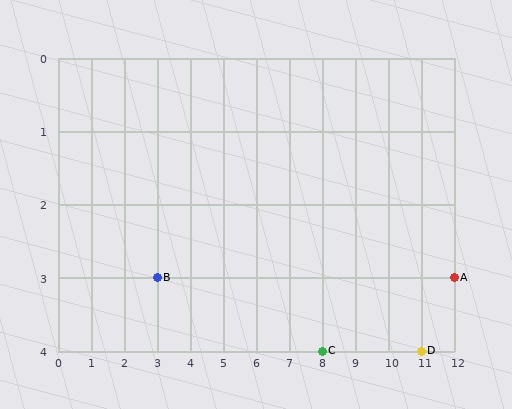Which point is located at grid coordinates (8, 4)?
Point C is at (8, 4).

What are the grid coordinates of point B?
Point B is at grid coordinates (3, 3).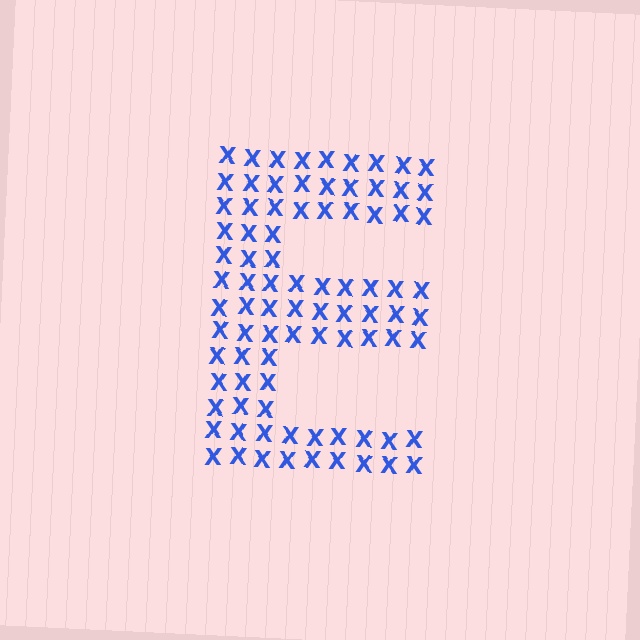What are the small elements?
The small elements are letter X's.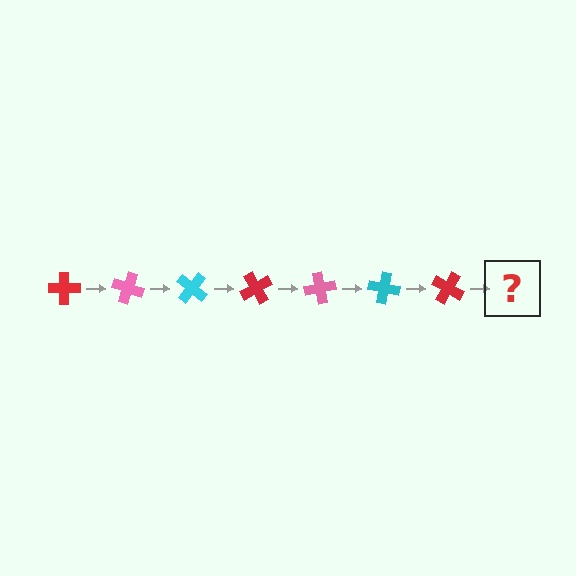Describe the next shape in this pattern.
It should be a pink cross, rotated 140 degrees from the start.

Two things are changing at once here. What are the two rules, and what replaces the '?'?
The two rules are that it rotates 20 degrees each step and the color cycles through red, pink, and cyan. The '?' should be a pink cross, rotated 140 degrees from the start.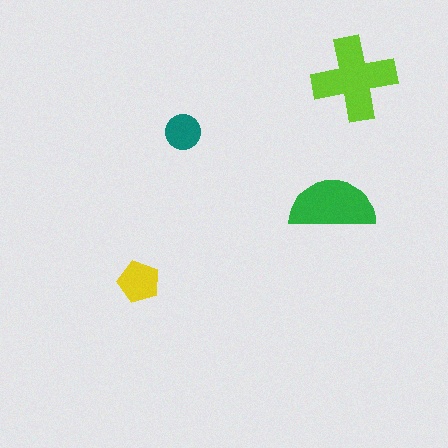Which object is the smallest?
The teal circle.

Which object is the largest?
The lime cross.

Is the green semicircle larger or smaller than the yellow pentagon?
Larger.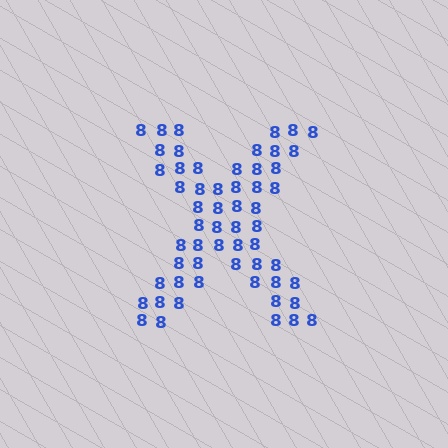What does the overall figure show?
The overall figure shows the letter X.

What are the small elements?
The small elements are digit 8's.